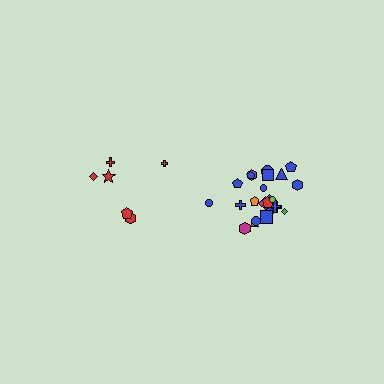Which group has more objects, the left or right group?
The right group.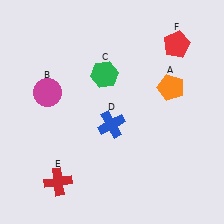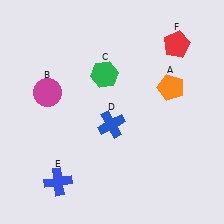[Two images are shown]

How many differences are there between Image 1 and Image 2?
There is 1 difference between the two images.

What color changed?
The cross (E) changed from red in Image 1 to blue in Image 2.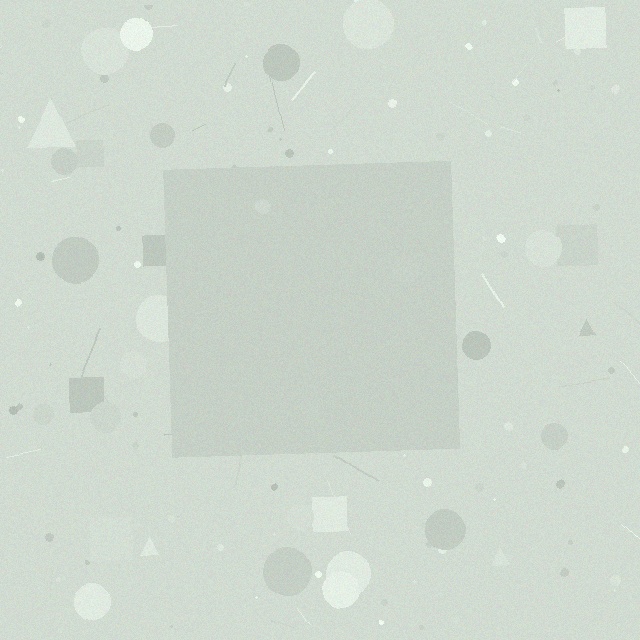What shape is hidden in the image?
A square is hidden in the image.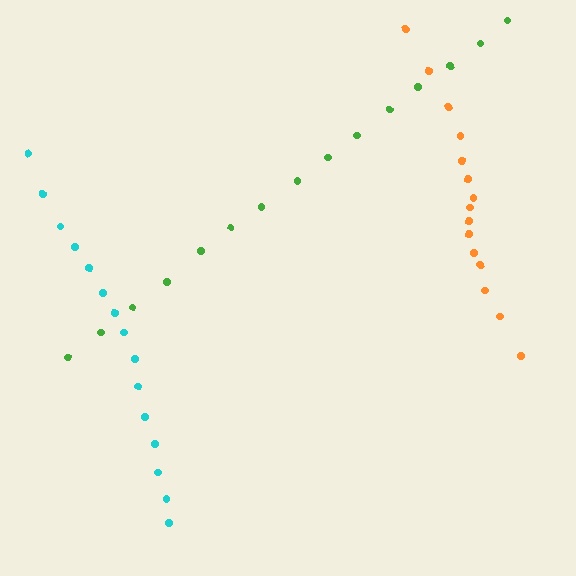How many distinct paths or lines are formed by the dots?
There are 3 distinct paths.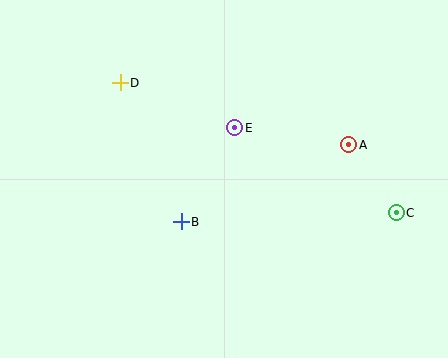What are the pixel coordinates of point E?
Point E is at (235, 128).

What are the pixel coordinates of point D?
Point D is at (120, 83).